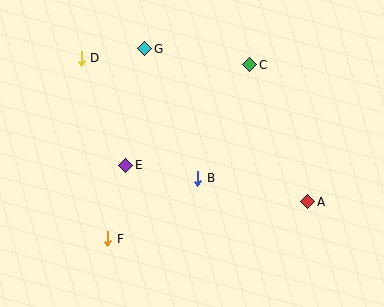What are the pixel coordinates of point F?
Point F is at (108, 239).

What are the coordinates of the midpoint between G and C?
The midpoint between G and C is at (197, 57).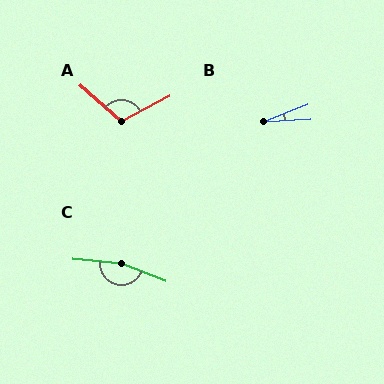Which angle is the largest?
C, at approximately 163 degrees.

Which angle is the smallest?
B, at approximately 18 degrees.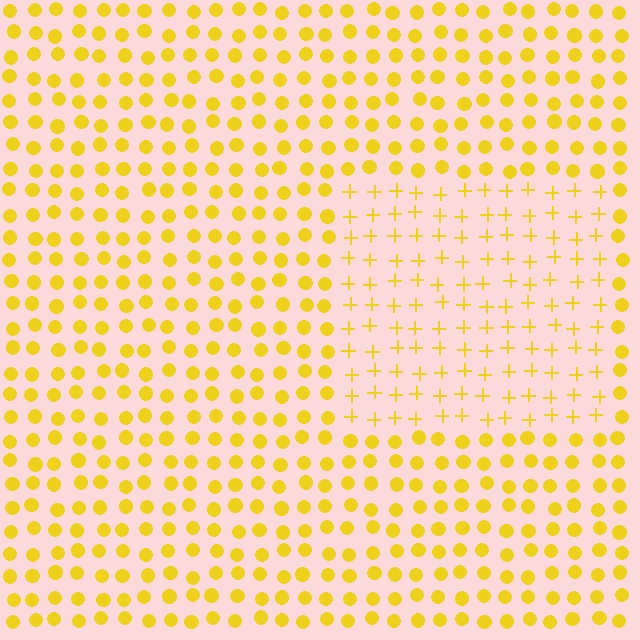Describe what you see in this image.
The image is filled with small yellow elements arranged in a uniform grid. A rectangle-shaped region contains plus signs, while the surrounding area contains circles. The boundary is defined purely by the change in element shape.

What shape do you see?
I see a rectangle.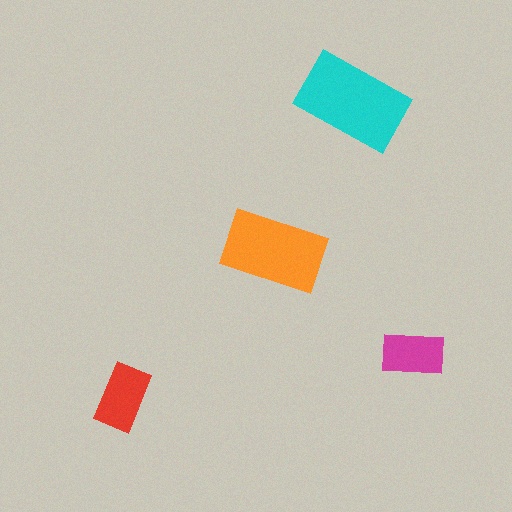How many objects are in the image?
There are 4 objects in the image.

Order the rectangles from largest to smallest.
the cyan one, the orange one, the red one, the magenta one.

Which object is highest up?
The cyan rectangle is topmost.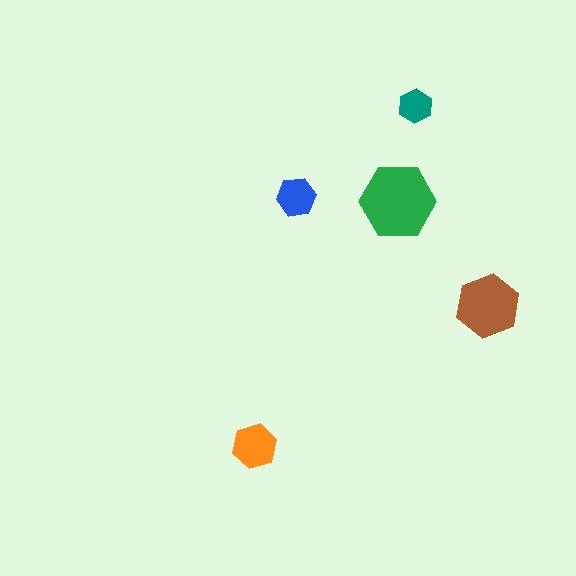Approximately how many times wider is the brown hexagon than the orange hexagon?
About 1.5 times wider.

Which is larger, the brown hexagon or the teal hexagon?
The brown one.